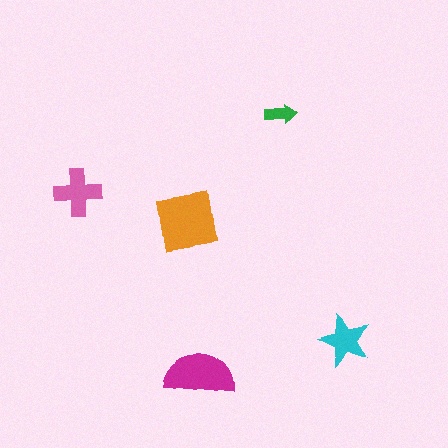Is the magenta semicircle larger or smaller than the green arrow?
Larger.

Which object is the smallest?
The green arrow.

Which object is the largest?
The orange square.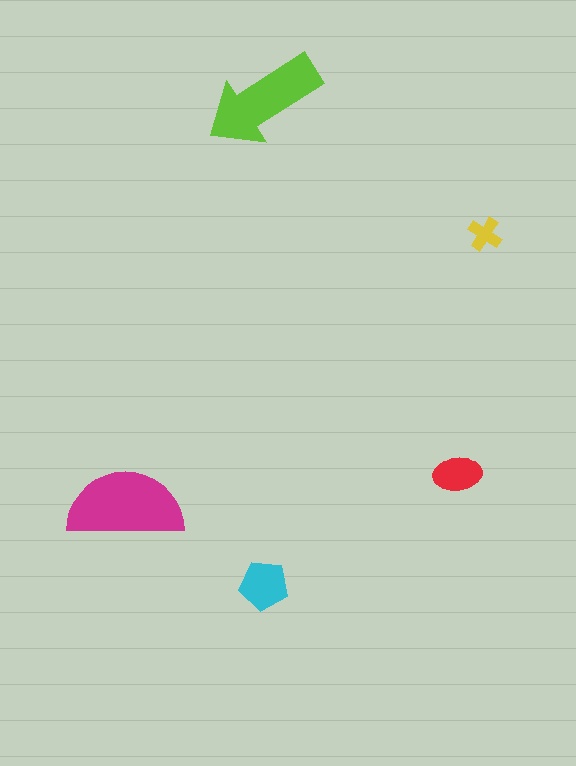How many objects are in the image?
There are 5 objects in the image.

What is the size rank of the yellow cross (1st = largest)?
5th.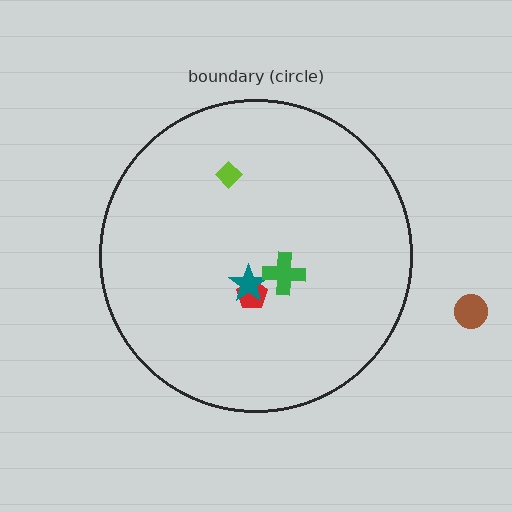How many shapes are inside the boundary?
4 inside, 1 outside.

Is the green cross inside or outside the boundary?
Inside.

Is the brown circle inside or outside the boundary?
Outside.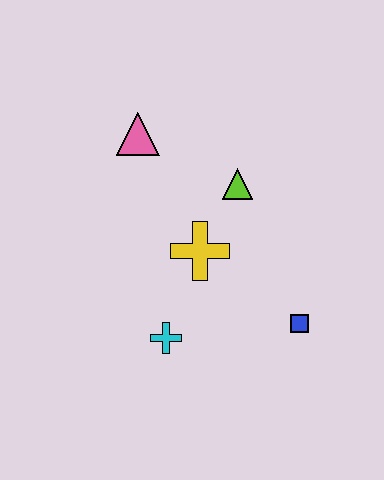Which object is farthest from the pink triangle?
The blue square is farthest from the pink triangle.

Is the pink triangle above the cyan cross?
Yes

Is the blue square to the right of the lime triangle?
Yes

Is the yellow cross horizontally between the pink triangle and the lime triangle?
Yes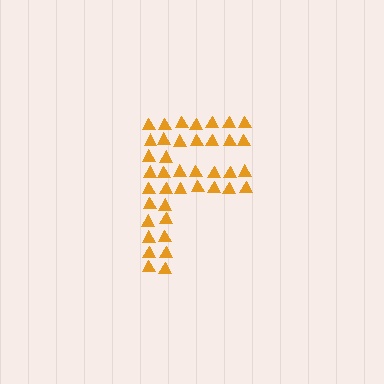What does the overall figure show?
The overall figure shows the letter F.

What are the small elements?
The small elements are triangles.